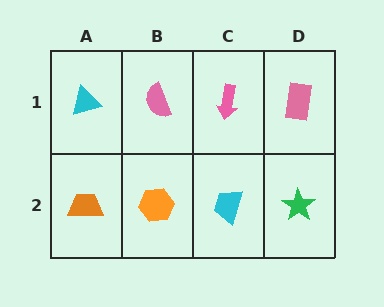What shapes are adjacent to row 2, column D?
A pink rectangle (row 1, column D), a cyan trapezoid (row 2, column C).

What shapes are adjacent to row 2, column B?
A pink semicircle (row 1, column B), an orange trapezoid (row 2, column A), a cyan trapezoid (row 2, column C).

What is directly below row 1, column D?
A green star.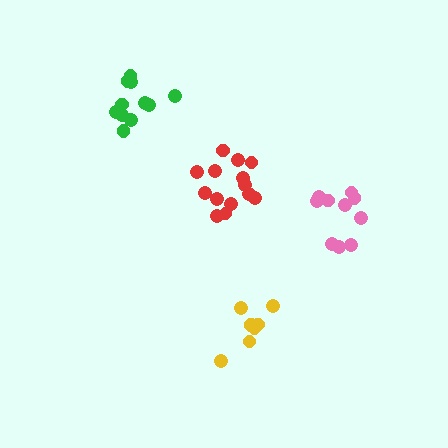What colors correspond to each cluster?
The clusters are colored: yellow, green, pink, red.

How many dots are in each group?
Group 1: 8 dots, Group 2: 11 dots, Group 3: 10 dots, Group 4: 14 dots (43 total).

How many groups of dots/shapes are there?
There are 4 groups.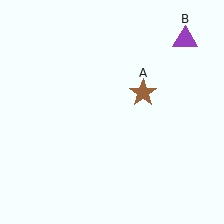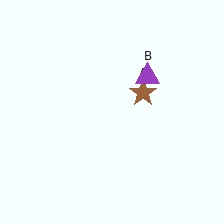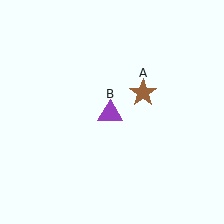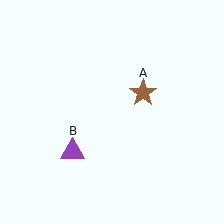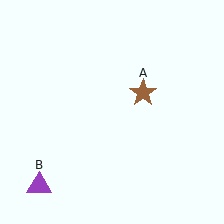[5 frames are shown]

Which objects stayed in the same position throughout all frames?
Brown star (object A) remained stationary.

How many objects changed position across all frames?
1 object changed position: purple triangle (object B).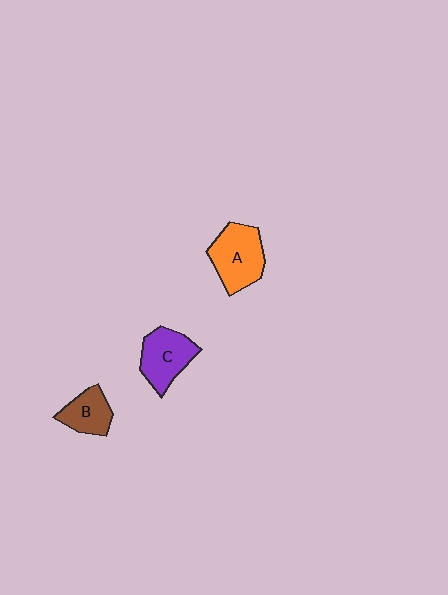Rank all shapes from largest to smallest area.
From largest to smallest: A (orange), C (purple), B (brown).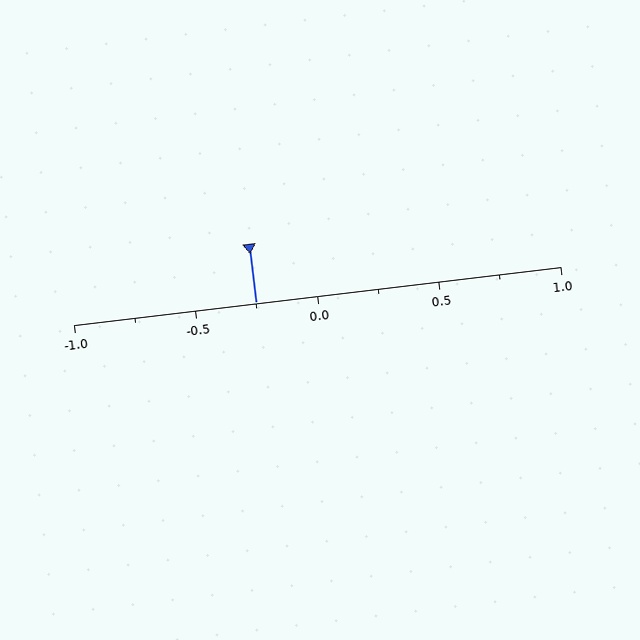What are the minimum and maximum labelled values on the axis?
The axis runs from -1.0 to 1.0.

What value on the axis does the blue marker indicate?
The marker indicates approximately -0.25.